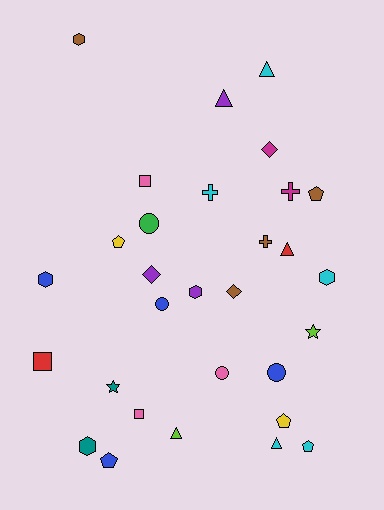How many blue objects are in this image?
There are 4 blue objects.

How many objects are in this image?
There are 30 objects.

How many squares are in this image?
There are 3 squares.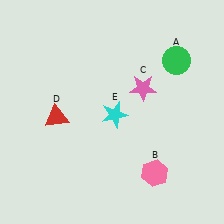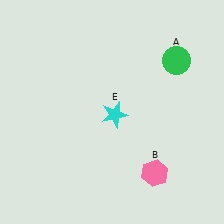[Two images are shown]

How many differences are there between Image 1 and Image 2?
There are 2 differences between the two images.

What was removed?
The red triangle (D), the pink star (C) were removed in Image 2.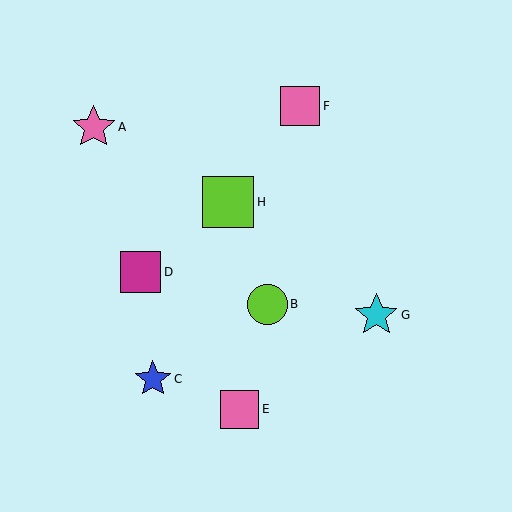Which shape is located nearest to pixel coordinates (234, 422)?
The pink square (labeled E) at (240, 409) is nearest to that location.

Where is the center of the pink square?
The center of the pink square is at (300, 106).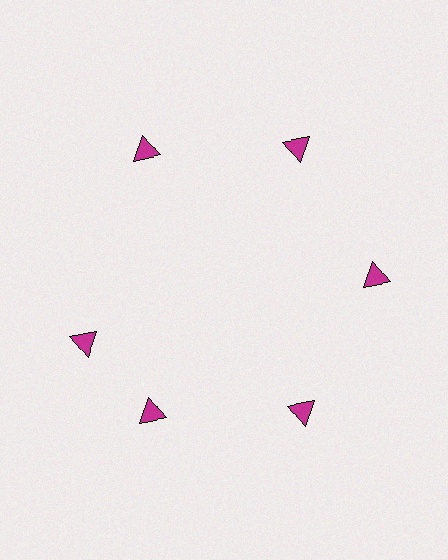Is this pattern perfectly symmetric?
No. The 6 magenta triangles are arranged in a ring, but one element near the 9 o'clock position is rotated out of alignment along the ring, breaking the 6-fold rotational symmetry.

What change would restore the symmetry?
The symmetry would be restored by rotating it back into even spacing with its neighbors so that all 6 triangles sit at equal angles and equal distance from the center.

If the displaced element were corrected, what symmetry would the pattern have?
It would have 6-fold rotational symmetry — the pattern would map onto itself every 60 degrees.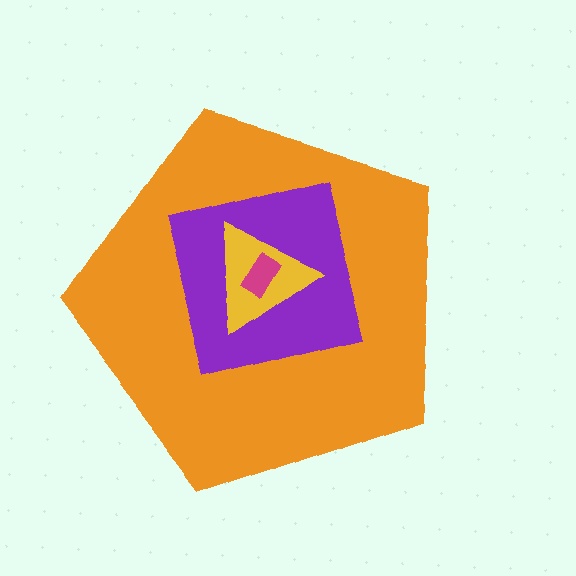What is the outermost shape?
The orange pentagon.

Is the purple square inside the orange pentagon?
Yes.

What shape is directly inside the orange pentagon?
The purple square.